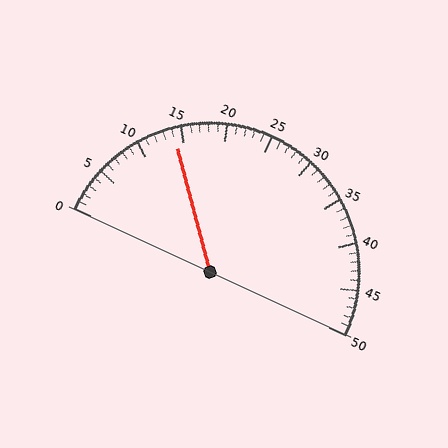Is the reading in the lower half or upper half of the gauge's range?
The reading is in the lower half of the range (0 to 50).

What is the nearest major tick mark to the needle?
The nearest major tick mark is 15.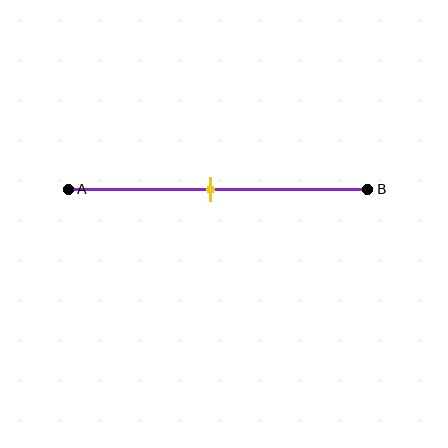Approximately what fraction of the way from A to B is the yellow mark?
The yellow mark is approximately 45% of the way from A to B.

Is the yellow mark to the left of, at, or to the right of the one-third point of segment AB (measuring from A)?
The yellow mark is to the right of the one-third point of segment AB.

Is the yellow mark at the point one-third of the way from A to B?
No, the mark is at about 45% from A, not at the 33% one-third point.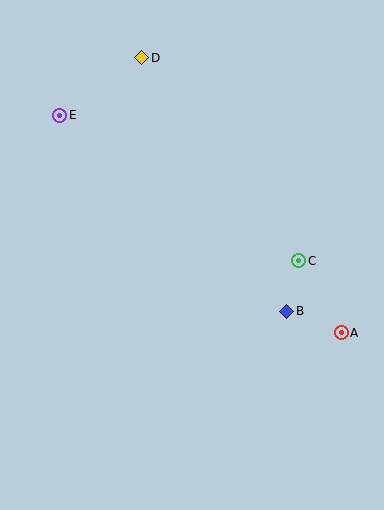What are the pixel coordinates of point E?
Point E is at (60, 115).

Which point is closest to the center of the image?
Point C at (299, 261) is closest to the center.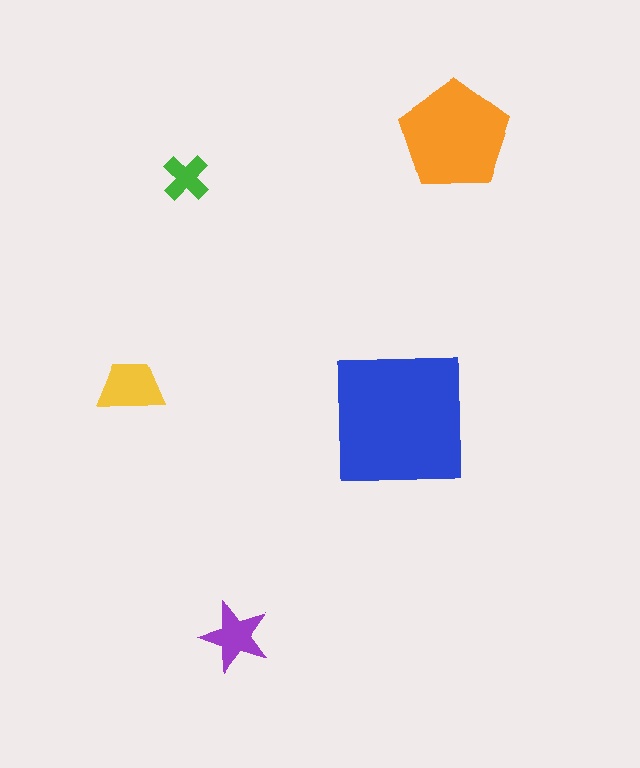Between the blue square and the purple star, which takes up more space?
The blue square.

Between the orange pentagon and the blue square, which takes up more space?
The blue square.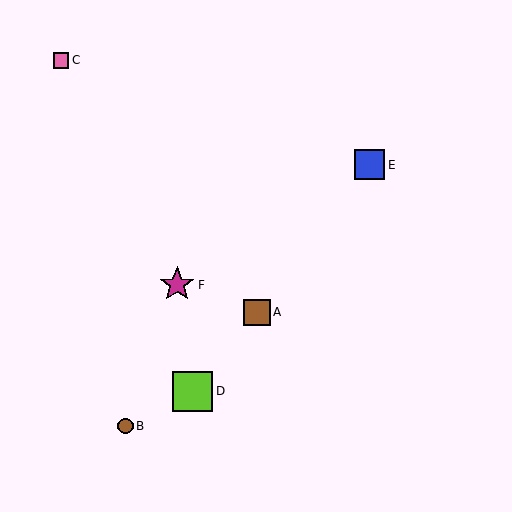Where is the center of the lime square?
The center of the lime square is at (193, 391).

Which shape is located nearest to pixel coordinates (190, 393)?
The lime square (labeled D) at (193, 391) is nearest to that location.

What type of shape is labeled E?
Shape E is a blue square.